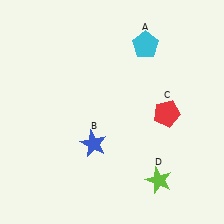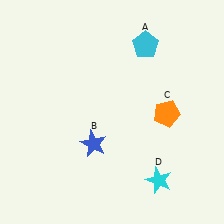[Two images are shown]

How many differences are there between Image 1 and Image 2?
There are 2 differences between the two images.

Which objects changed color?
C changed from red to orange. D changed from lime to cyan.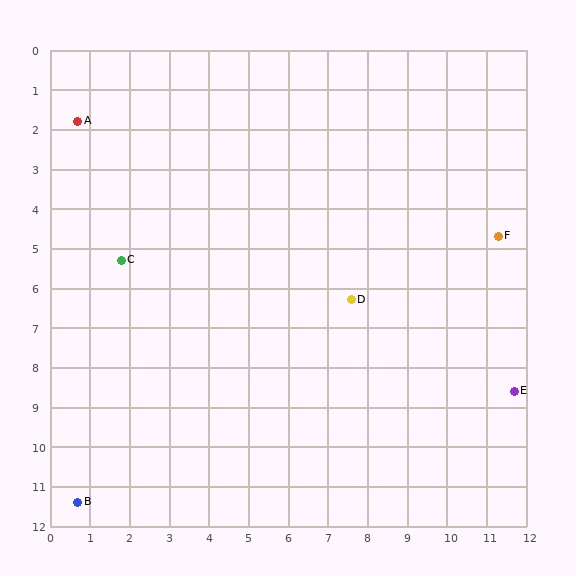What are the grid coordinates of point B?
Point B is at approximately (0.7, 11.4).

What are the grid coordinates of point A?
Point A is at approximately (0.7, 1.8).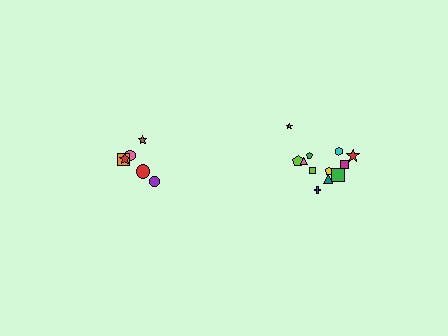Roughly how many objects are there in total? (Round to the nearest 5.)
Roughly 20 objects in total.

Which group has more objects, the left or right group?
The right group.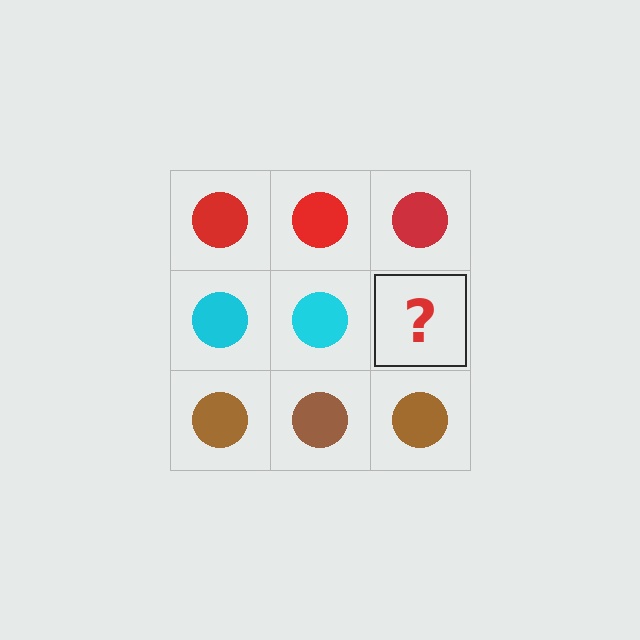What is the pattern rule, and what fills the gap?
The rule is that each row has a consistent color. The gap should be filled with a cyan circle.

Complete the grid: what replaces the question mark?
The question mark should be replaced with a cyan circle.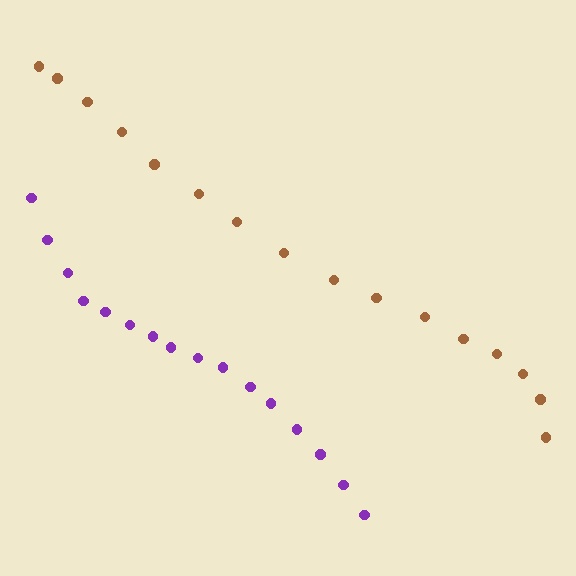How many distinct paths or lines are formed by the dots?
There are 2 distinct paths.